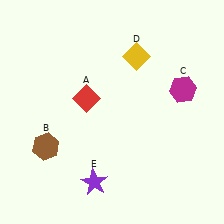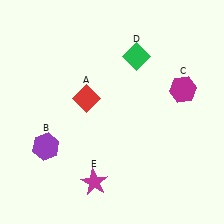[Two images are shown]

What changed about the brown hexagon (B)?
In Image 1, B is brown. In Image 2, it changed to purple.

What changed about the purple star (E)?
In Image 1, E is purple. In Image 2, it changed to magenta.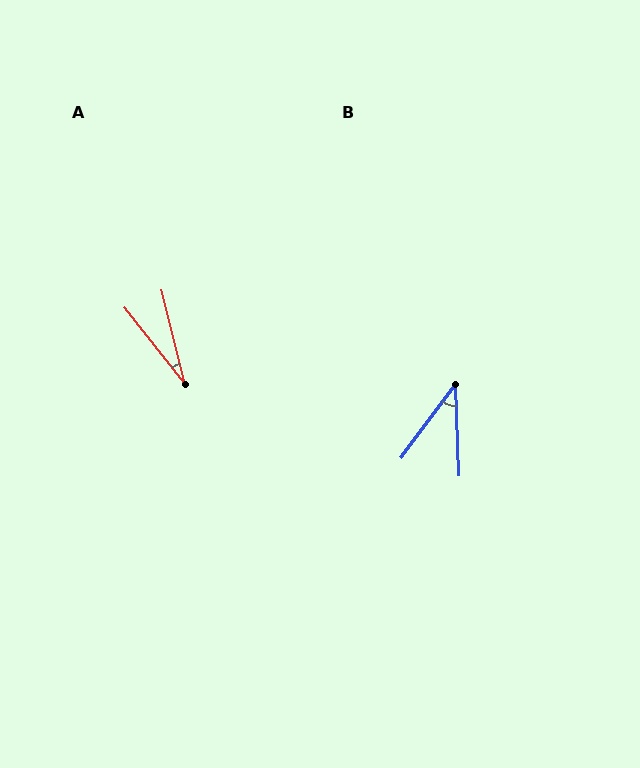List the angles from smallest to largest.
A (24°), B (39°).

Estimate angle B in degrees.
Approximately 39 degrees.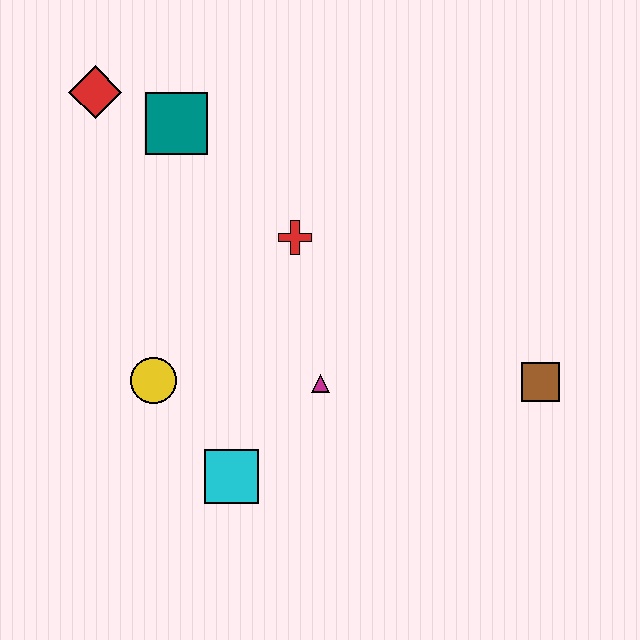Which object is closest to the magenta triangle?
The cyan square is closest to the magenta triangle.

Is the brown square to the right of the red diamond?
Yes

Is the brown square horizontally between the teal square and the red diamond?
No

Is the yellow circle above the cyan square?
Yes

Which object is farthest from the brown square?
The red diamond is farthest from the brown square.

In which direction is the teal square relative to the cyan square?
The teal square is above the cyan square.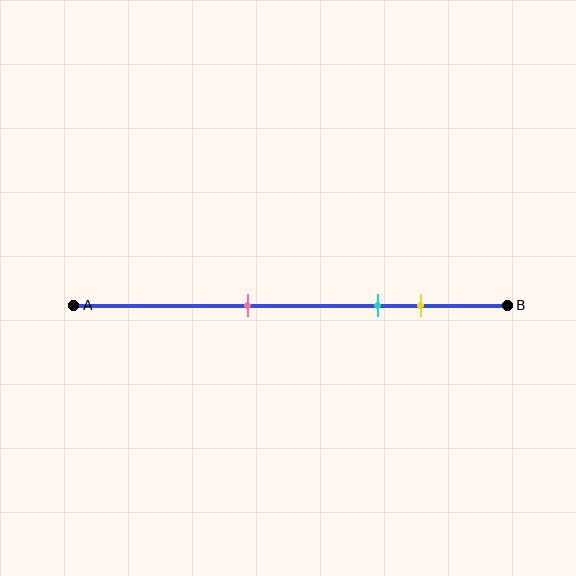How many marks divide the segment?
There are 3 marks dividing the segment.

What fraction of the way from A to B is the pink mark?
The pink mark is approximately 40% (0.4) of the way from A to B.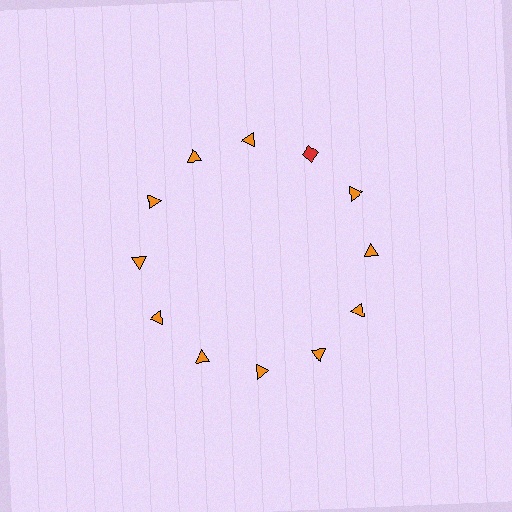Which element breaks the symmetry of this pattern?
The red diamond at roughly the 1 o'clock position breaks the symmetry. All other shapes are orange triangles.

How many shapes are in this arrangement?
There are 12 shapes arranged in a ring pattern.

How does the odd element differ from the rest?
It differs in both color (red instead of orange) and shape (diamond instead of triangle).